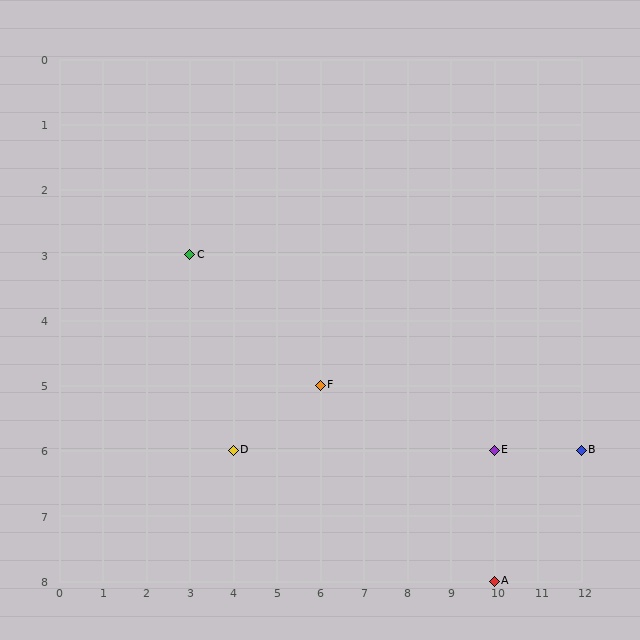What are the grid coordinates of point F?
Point F is at grid coordinates (6, 5).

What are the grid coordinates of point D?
Point D is at grid coordinates (4, 6).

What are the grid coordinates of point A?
Point A is at grid coordinates (10, 8).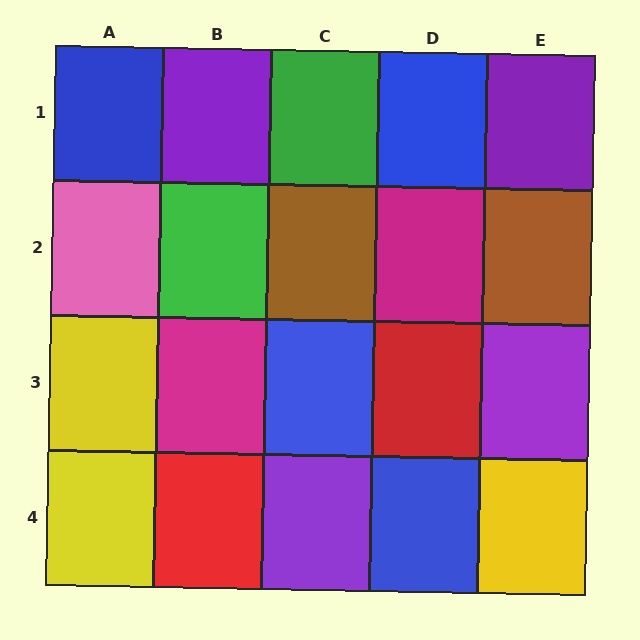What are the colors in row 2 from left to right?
Pink, green, brown, magenta, brown.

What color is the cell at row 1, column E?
Purple.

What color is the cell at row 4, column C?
Purple.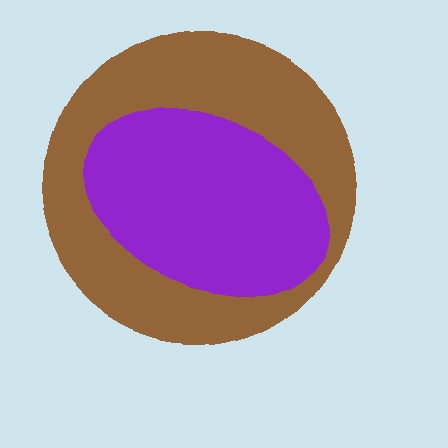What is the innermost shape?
The purple ellipse.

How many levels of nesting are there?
2.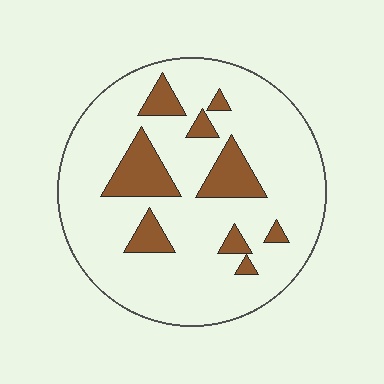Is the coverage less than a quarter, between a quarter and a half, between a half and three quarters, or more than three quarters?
Less than a quarter.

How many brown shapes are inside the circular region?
9.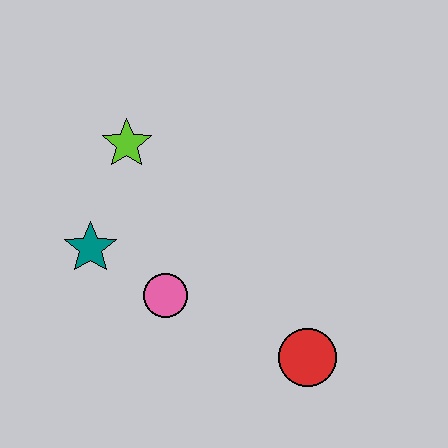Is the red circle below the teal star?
Yes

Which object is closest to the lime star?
The teal star is closest to the lime star.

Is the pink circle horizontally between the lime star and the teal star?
No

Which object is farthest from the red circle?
The lime star is farthest from the red circle.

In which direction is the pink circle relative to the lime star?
The pink circle is below the lime star.